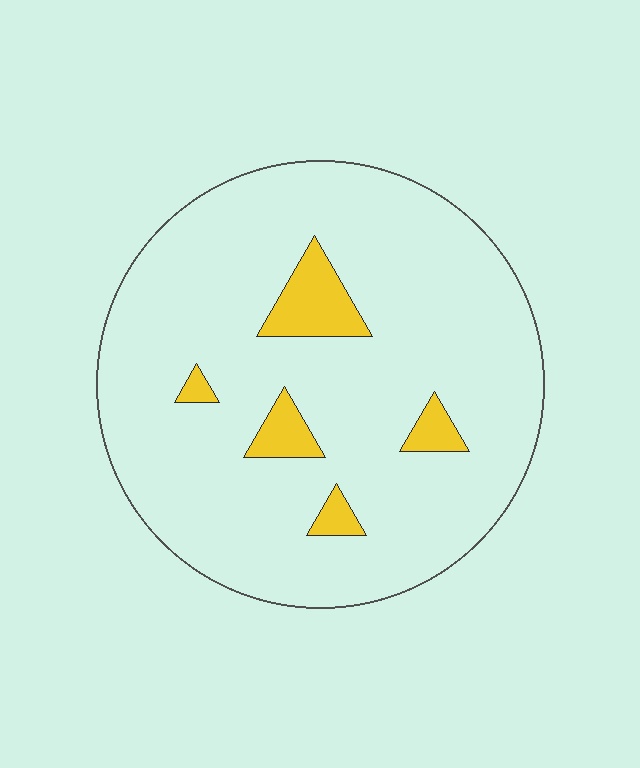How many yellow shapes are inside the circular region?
5.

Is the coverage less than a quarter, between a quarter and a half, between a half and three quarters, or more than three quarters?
Less than a quarter.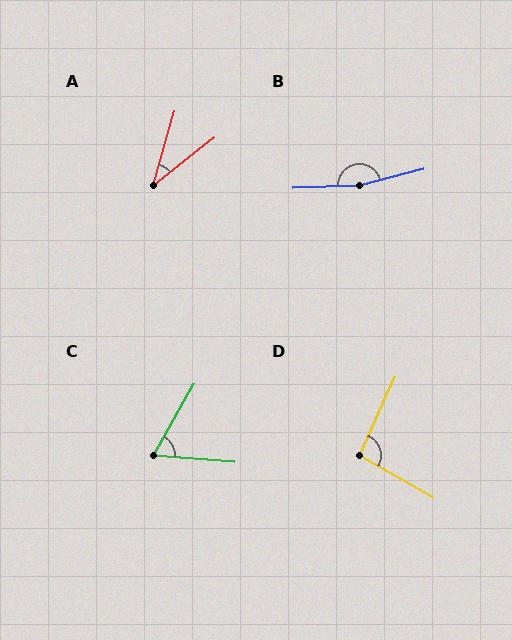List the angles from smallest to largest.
A (36°), C (65°), D (95°), B (167°).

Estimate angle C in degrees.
Approximately 65 degrees.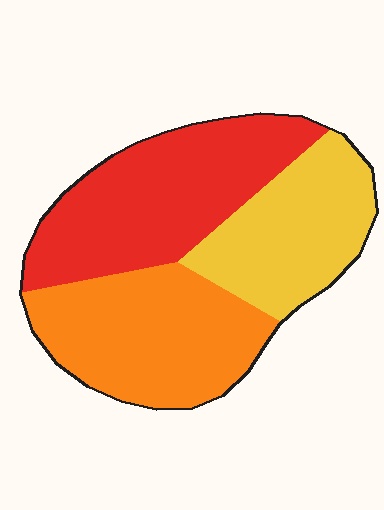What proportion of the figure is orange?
Orange covers about 35% of the figure.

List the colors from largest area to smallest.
From largest to smallest: red, orange, yellow.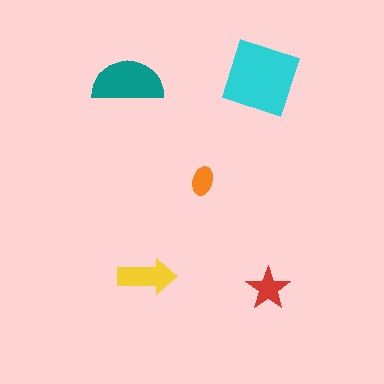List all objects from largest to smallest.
The cyan square, the teal semicircle, the yellow arrow, the red star, the orange ellipse.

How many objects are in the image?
There are 5 objects in the image.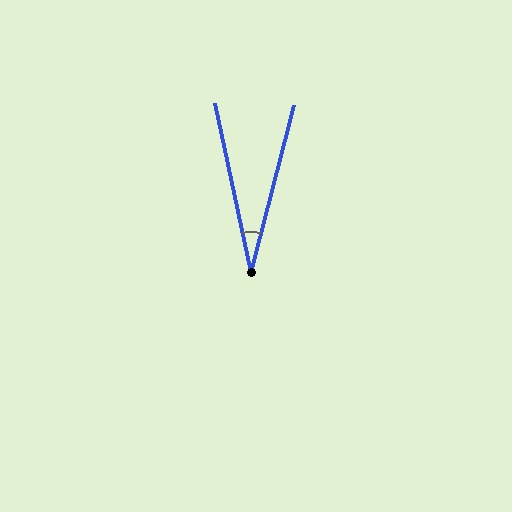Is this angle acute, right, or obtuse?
It is acute.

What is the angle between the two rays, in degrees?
Approximately 27 degrees.